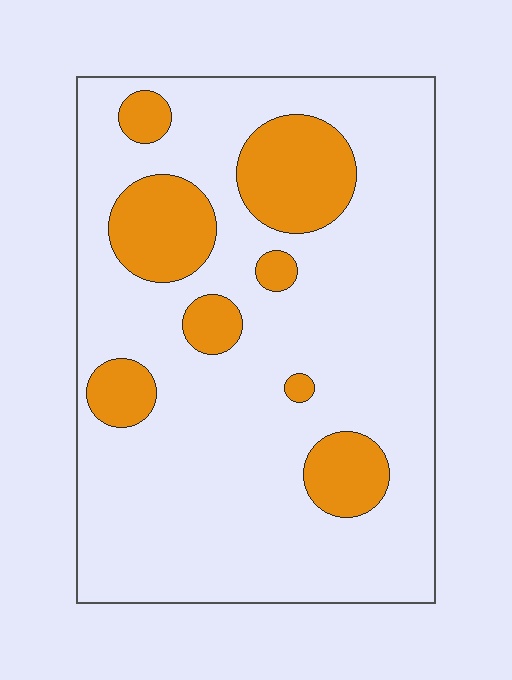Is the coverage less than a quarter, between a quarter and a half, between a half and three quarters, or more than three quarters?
Less than a quarter.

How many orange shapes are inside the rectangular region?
8.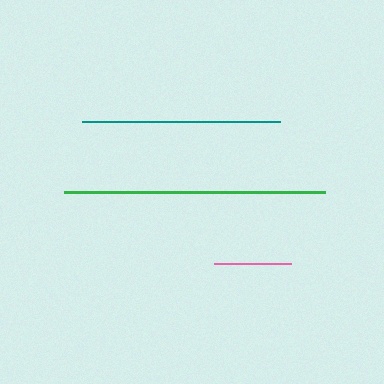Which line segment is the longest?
The green line is the longest at approximately 261 pixels.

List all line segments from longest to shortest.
From longest to shortest: green, teal, pink.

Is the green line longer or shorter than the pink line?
The green line is longer than the pink line.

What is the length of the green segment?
The green segment is approximately 261 pixels long.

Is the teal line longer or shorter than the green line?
The green line is longer than the teal line.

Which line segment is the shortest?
The pink line is the shortest at approximately 77 pixels.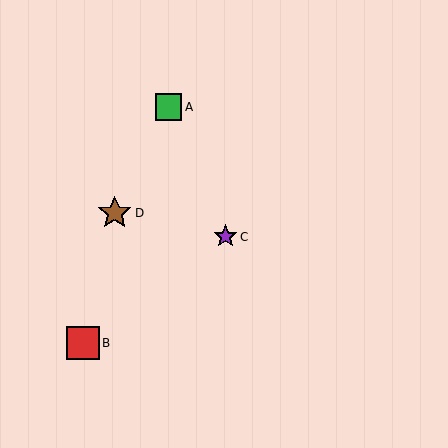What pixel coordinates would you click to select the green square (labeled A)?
Click at (169, 107) to select the green square A.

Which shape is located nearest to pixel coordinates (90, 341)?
The red square (labeled B) at (83, 343) is nearest to that location.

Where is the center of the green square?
The center of the green square is at (169, 107).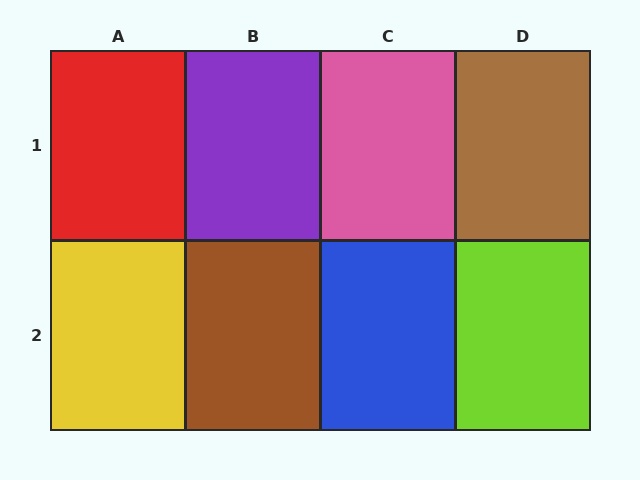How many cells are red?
1 cell is red.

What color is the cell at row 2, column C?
Blue.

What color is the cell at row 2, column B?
Brown.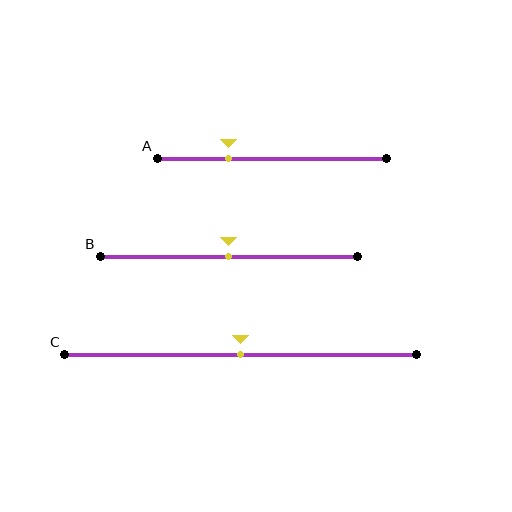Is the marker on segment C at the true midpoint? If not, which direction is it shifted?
Yes, the marker on segment C is at the true midpoint.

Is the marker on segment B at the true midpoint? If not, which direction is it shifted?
Yes, the marker on segment B is at the true midpoint.